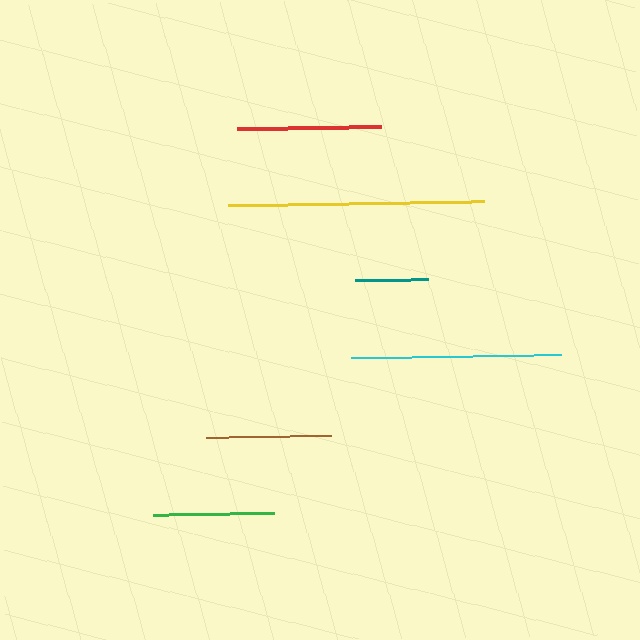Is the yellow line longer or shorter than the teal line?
The yellow line is longer than the teal line.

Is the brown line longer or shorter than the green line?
The brown line is longer than the green line.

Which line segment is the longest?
The yellow line is the longest at approximately 256 pixels.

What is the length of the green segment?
The green segment is approximately 121 pixels long.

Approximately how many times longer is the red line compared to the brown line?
The red line is approximately 1.2 times the length of the brown line.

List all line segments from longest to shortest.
From longest to shortest: yellow, cyan, red, brown, green, teal.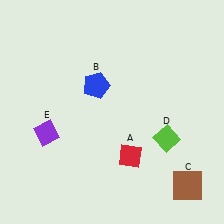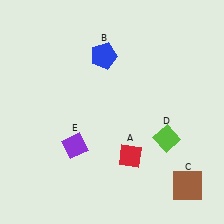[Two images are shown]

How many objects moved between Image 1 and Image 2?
2 objects moved between the two images.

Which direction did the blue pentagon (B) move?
The blue pentagon (B) moved up.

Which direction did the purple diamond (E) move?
The purple diamond (E) moved right.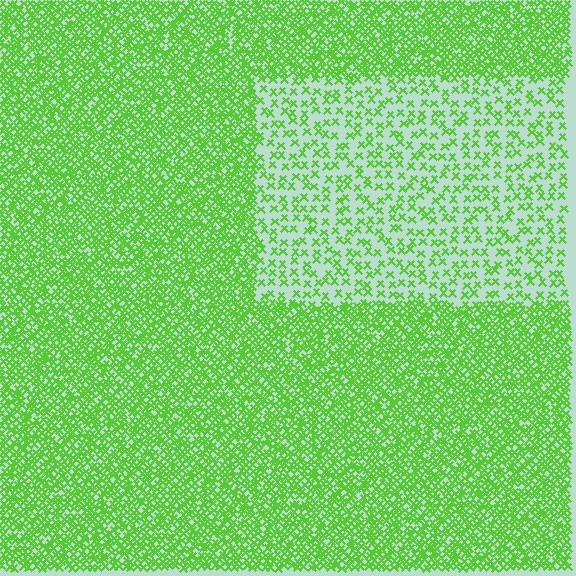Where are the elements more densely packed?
The elements are more densely packed outside the rectangle boundary.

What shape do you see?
I see a rectangle.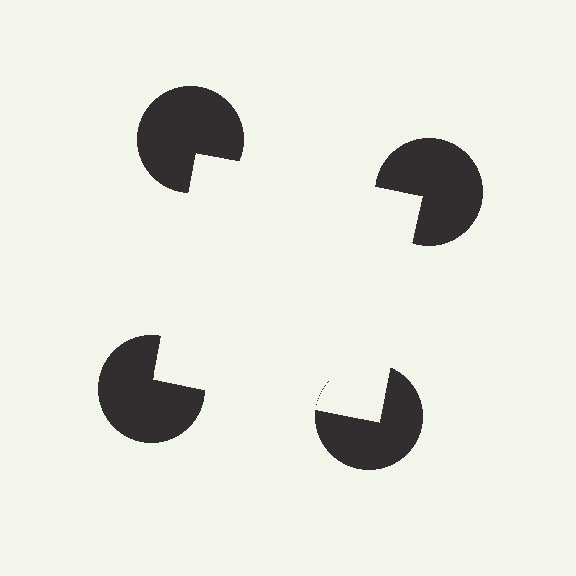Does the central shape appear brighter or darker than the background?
It typically appears slightly brighter than the background, even though no actual brightness change is drawn.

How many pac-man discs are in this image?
There are 4 — one at each vertex of the illusory square.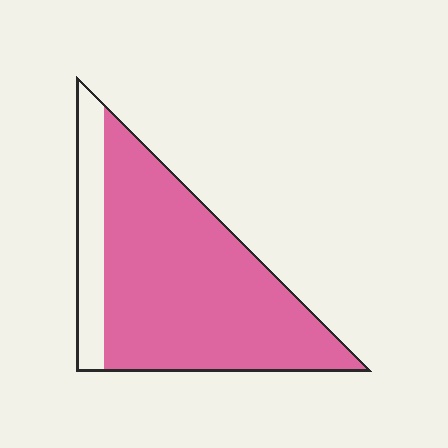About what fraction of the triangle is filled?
About five sixths (5/6).